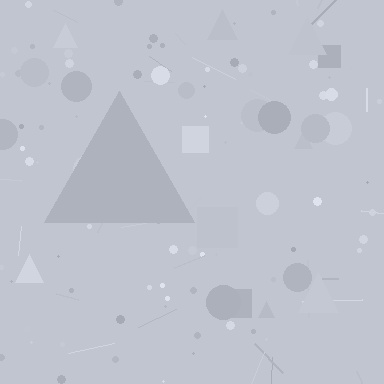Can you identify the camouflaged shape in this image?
The camouflaged shape is a triangle.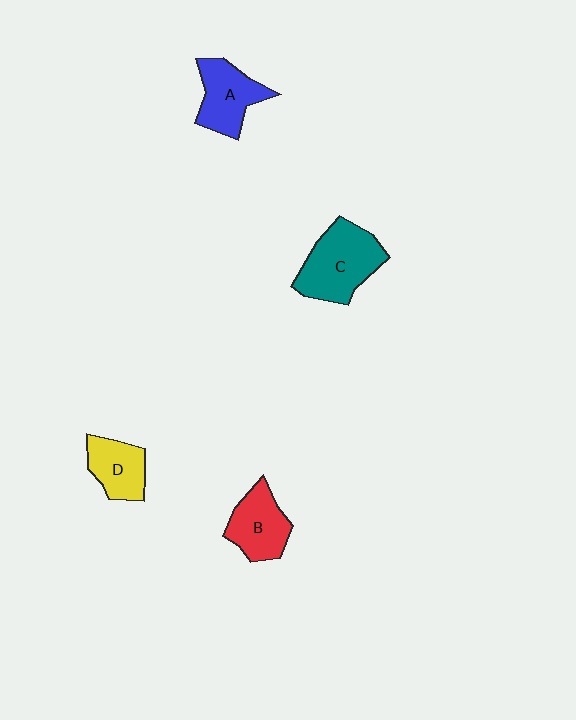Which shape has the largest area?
Shape C (teal).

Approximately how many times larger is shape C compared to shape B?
Approximately 1.4 times.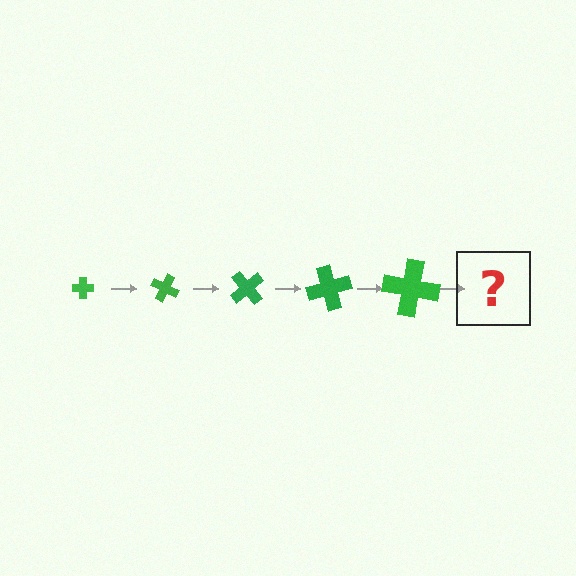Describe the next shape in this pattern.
It should be a cross, larger than the previous one and rotated 125 degrees from the start.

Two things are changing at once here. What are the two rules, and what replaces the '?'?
The two rules are that the cross grows larger each step and it rotates 25 degrees each step. The '?' should be a cross, larger than the previous one and rotated 125 degrees from the start.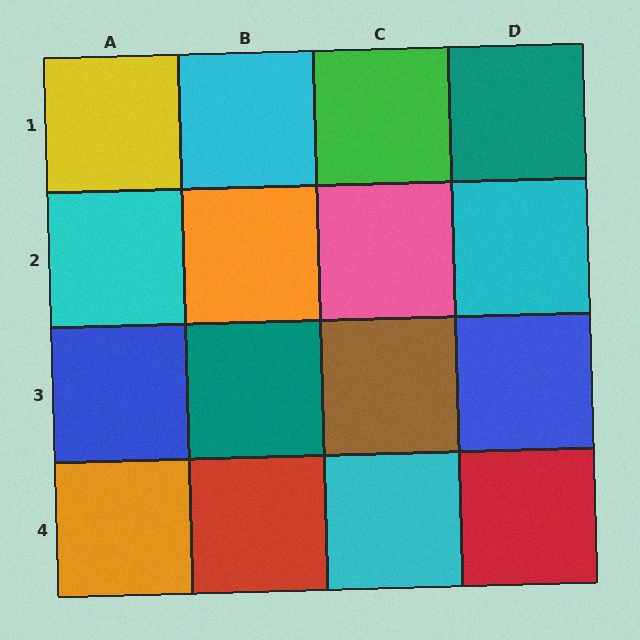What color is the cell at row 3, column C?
Brown.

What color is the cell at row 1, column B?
Cyan.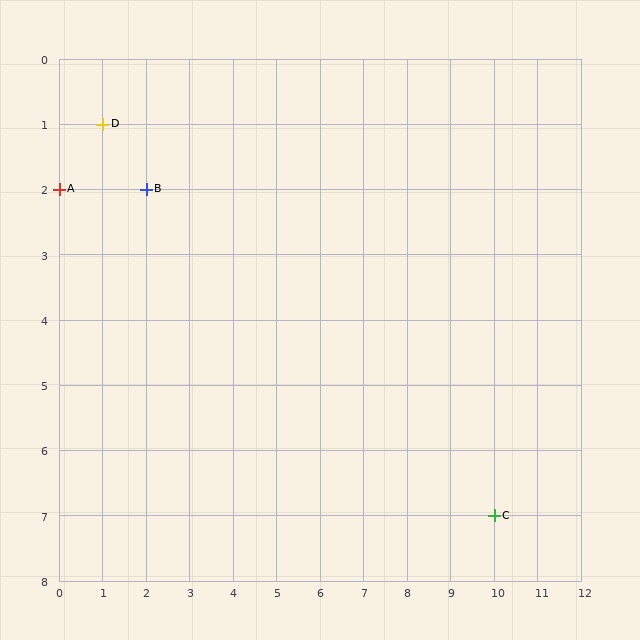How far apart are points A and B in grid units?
Points A and B are 2 columns apart.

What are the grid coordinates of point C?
Point C is at grid coordinates (10, 7).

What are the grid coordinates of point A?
Point A is at grid coordinates (0, 2).